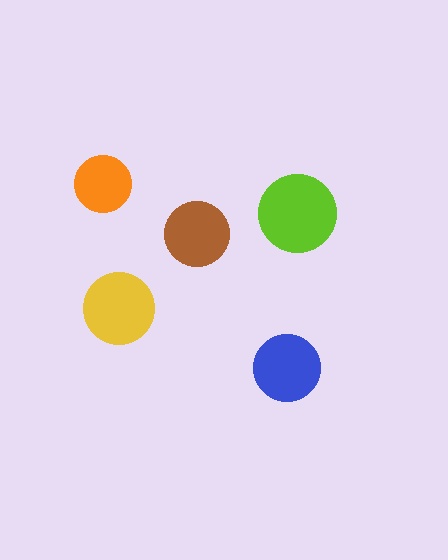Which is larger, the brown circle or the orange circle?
The brown one.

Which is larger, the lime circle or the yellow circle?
The lime one.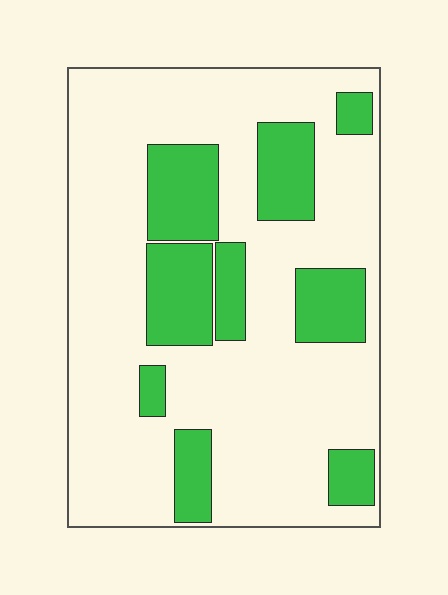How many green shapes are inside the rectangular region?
9.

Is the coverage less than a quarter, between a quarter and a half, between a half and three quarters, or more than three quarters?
Between a quarter and a half.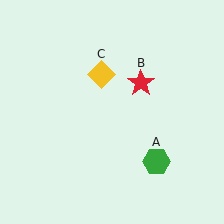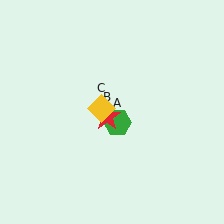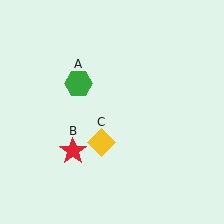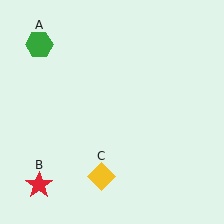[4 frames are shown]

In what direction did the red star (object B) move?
The red star (object B) moved down and to the left.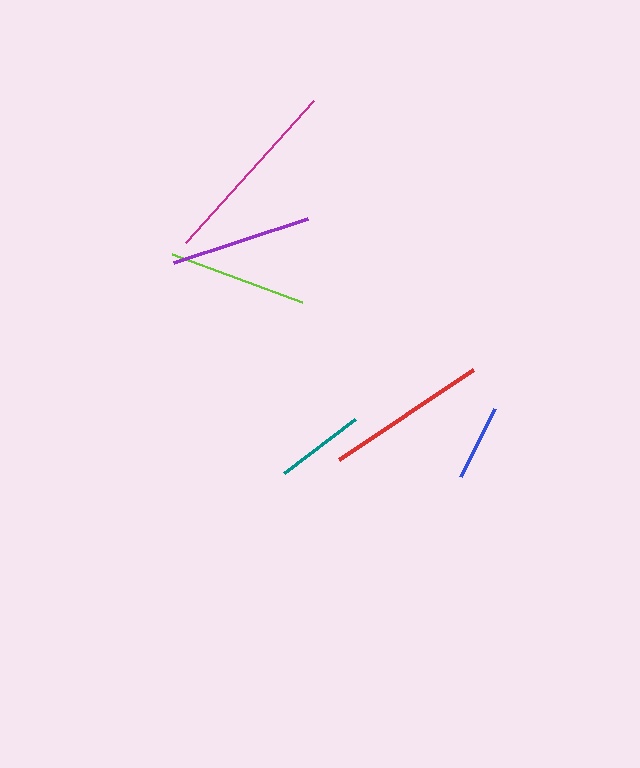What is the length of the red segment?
The red segment is approximately 162 pixels long.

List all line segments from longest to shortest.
From longest to shortest: magenta, red, purple, lime, teal, blue.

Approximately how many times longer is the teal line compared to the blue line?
The teal line is approximately 1.2 times the length of the blue line.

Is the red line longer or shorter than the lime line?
The red line is longer than the lime line.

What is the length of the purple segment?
The purple segment is approximately 141 pixels long.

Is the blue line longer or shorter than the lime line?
The lime line is longer than the blue line.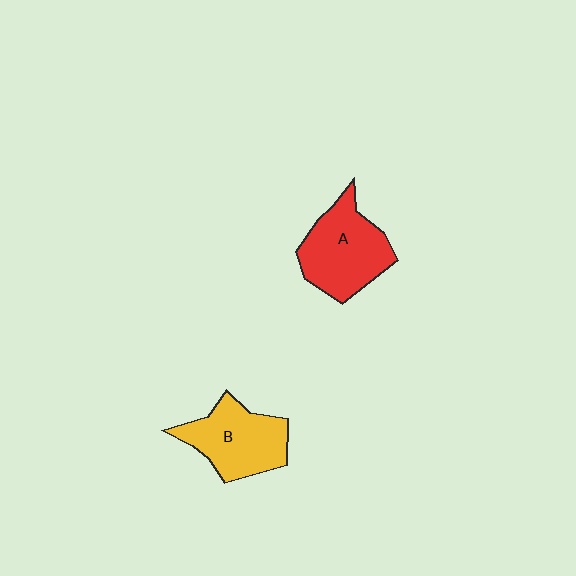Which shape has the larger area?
Shape A (red).